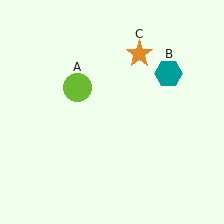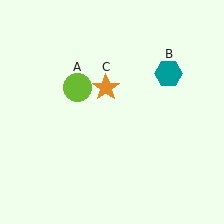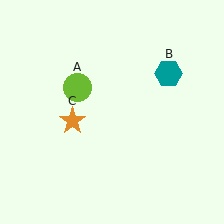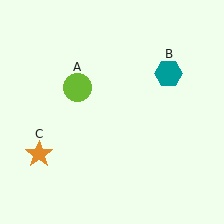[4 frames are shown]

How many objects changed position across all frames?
1 object changed position: orange star (object C).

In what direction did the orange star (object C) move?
The orange star (object C) moved down and to the left.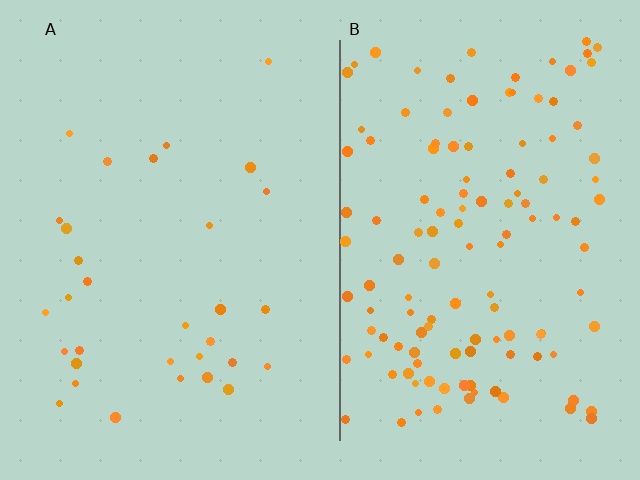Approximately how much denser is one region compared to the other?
Approximately 4.0× — region B over region A.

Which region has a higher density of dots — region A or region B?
B (the right).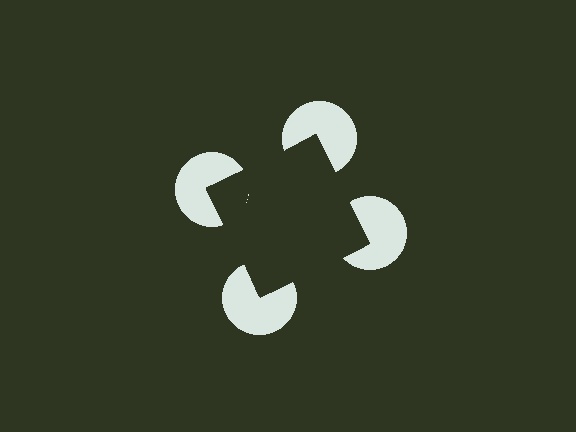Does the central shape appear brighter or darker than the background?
It typically appears slightly darker than the background, even though no actual brightness change is drawn.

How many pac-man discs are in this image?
There are 4 — one at each vertex of the illusory square.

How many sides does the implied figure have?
4 sides.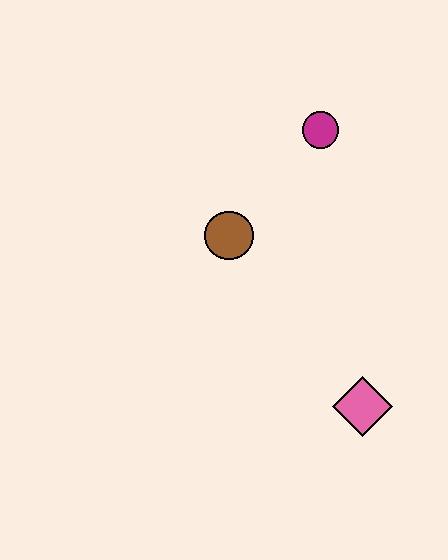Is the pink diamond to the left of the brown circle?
No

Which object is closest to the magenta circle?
The brown circle is closest to the magenta circle.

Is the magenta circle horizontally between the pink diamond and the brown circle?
Yes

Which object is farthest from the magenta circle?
The pink diamond is farthest from the magenta circle.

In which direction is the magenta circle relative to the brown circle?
The magenta circle is above the brown circle.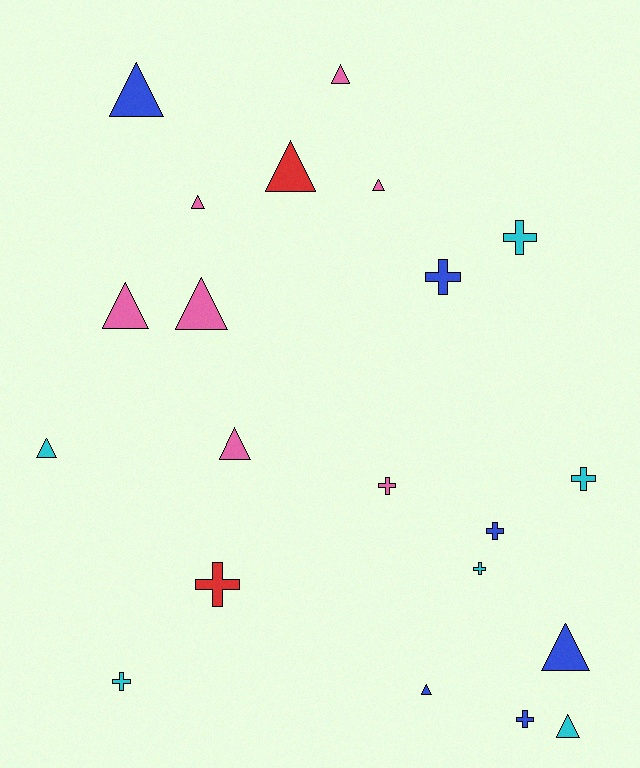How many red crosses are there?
There is 1 red cross.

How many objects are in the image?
There are 21 objects.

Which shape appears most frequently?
Triangle, with 12 objects.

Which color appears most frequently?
Pink, with 7 objects.